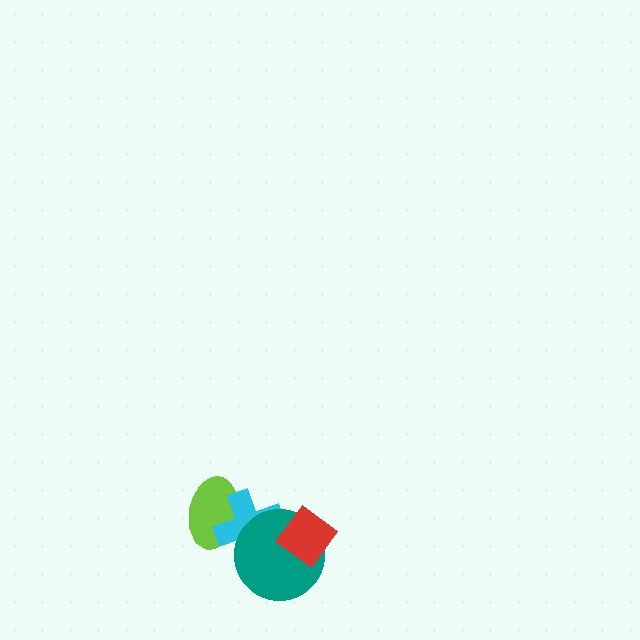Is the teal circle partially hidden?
Yes, it is partially covered by another shape.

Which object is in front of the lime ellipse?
The cyan cross is in front of the lime ellipse.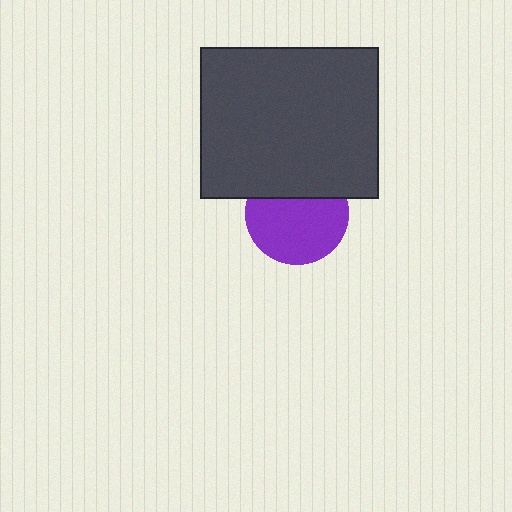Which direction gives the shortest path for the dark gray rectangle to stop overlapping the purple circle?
Moving up gives the shortest separation.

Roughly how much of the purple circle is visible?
Most of it is visible (roughly 67%).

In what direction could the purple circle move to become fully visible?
The purple circle could move down. That would shift it out from behind the dark gray rectangle entirely.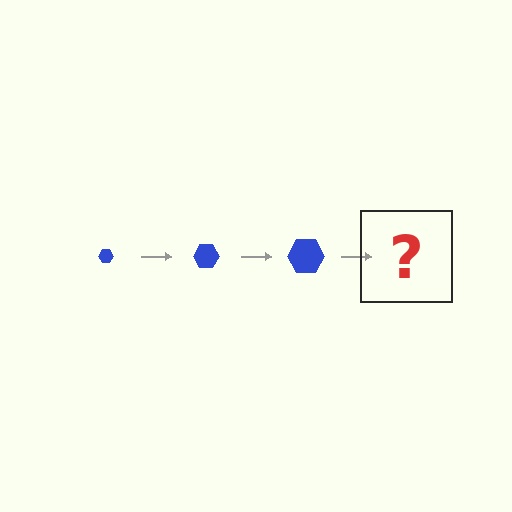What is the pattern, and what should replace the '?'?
The pattern is that the hexagon gets progressively larger each step. The '?' should be a blue hexagon, larger than the previous one.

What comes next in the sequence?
The next element should be a blue hexagon, larger than the previous one.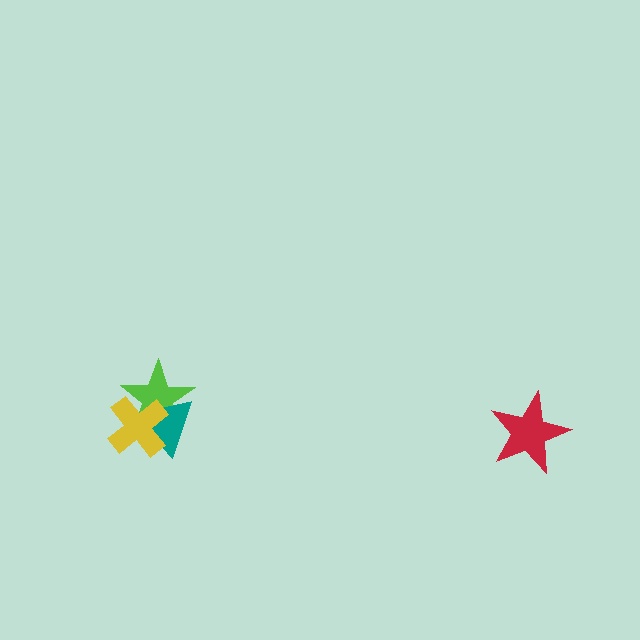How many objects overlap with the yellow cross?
2 objects overlap with the yellow cross.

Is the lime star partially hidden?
Yes, it is partially covered by another shape.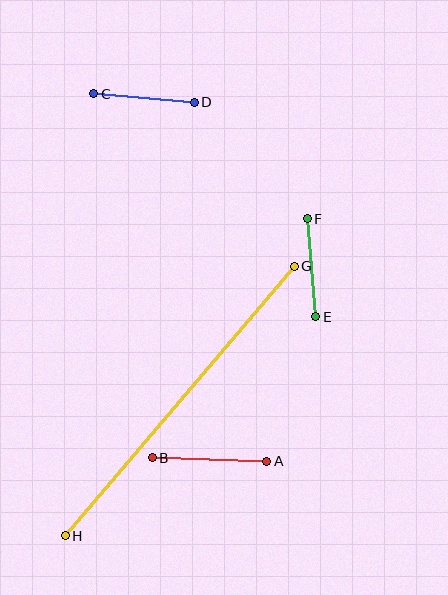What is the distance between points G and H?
The distance is approximately 353 pixels.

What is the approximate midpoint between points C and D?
The midpoint is at approximately (144, 98) pixels.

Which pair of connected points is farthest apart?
Points G and H are farthest apart.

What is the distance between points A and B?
The distance is approximately 114 pixels.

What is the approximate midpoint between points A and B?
The midpoint is at approximately (209, 459) pixels.